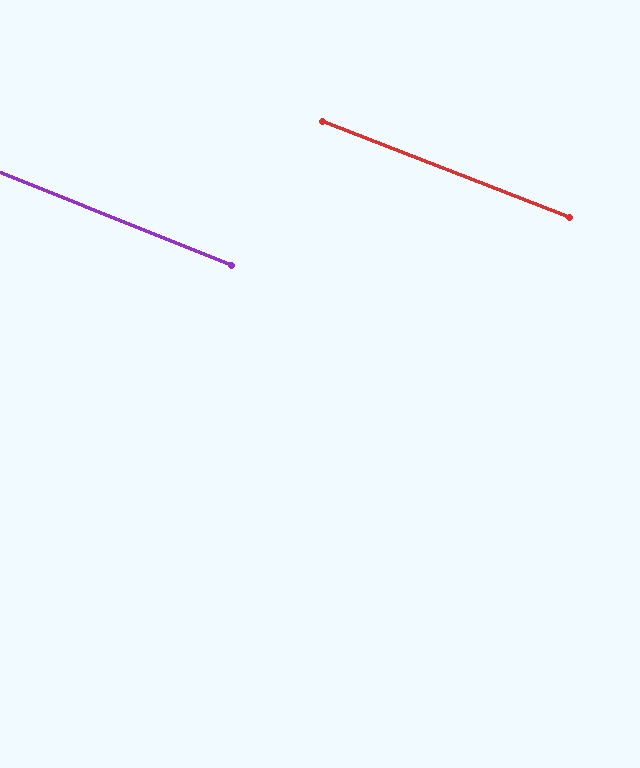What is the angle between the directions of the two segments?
Approximately 1 degree.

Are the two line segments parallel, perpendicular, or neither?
Parallel — their directions differ by only 0.7°.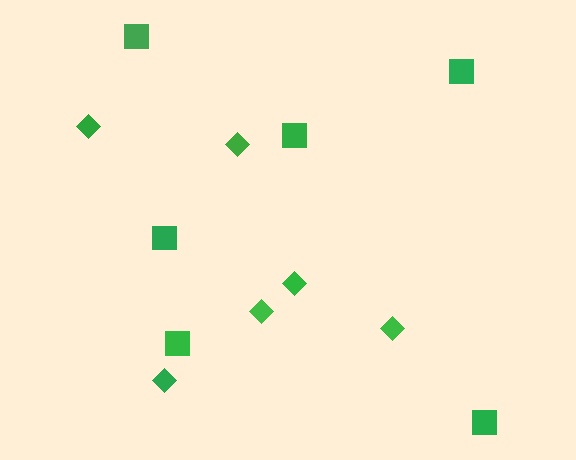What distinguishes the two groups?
There are 2 groups: one group of diamonds (6) and one group of squares (6).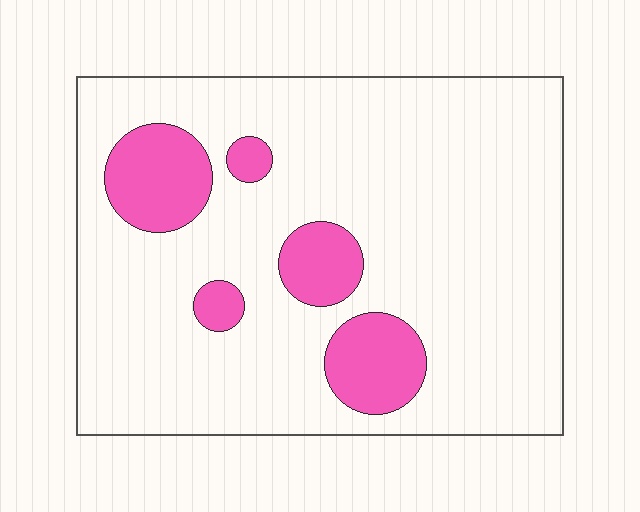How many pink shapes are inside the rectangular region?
5.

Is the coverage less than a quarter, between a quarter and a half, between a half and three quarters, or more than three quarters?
Less than a quarter.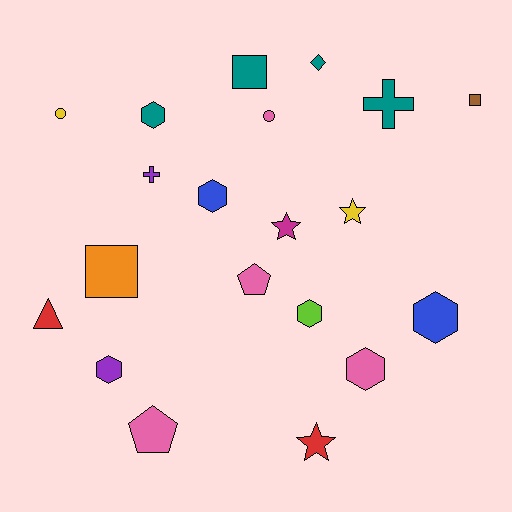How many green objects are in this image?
There are no green objects.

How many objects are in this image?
There are 20 objects.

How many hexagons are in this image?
There are 6 hexagons.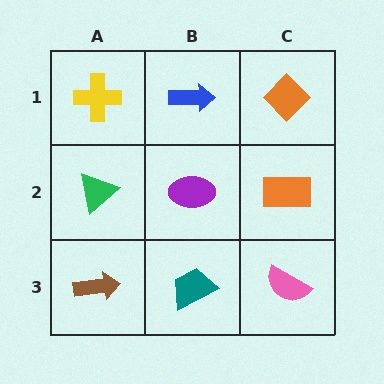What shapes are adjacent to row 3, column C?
An orange rectangle (row 2, column C), a teal trapezoid (row 3, column B).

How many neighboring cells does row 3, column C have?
2.